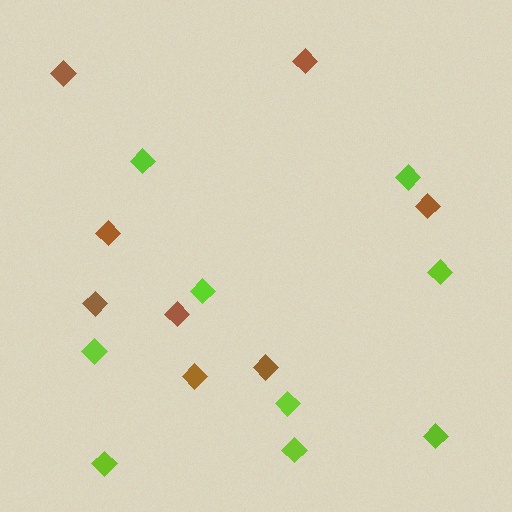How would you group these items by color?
There are 2 groups: one group of brown diamonds (8) and one group of lime diamonds (9).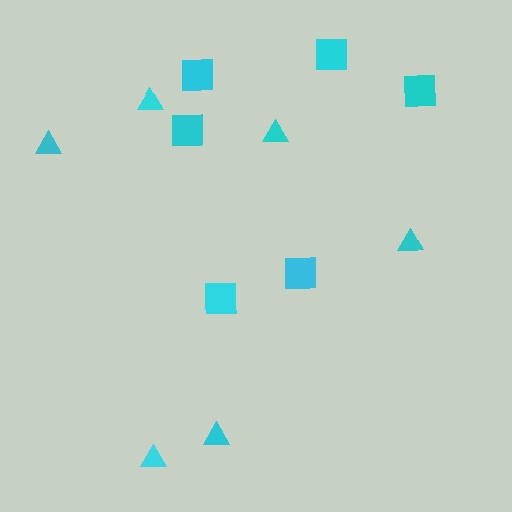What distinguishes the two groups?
There are 2 groups: one group of squares (6) and one group of triangles (6).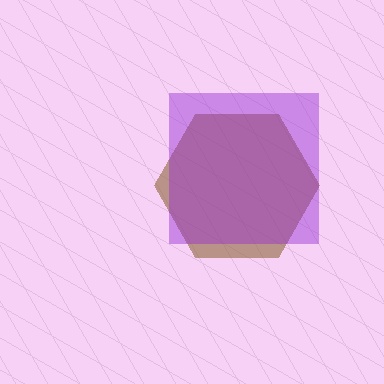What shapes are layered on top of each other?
The layered shapes are: a brown hexagon, a purple square.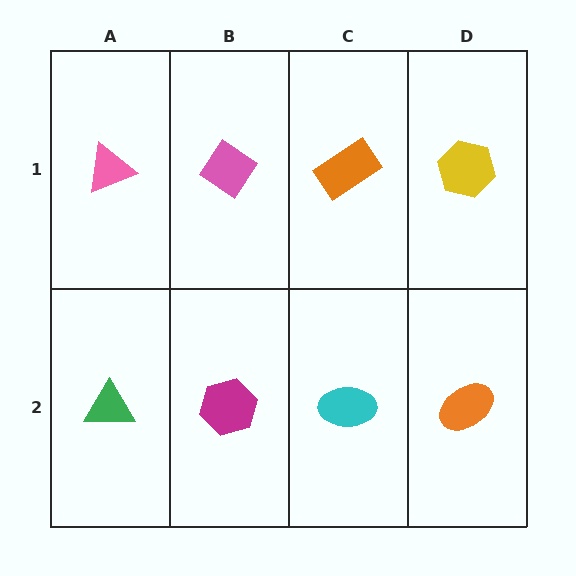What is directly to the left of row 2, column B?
A green triangle.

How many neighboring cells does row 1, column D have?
2.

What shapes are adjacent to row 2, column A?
A pink triangle (row 1, column A), a magenta hexagon (row 2, column B).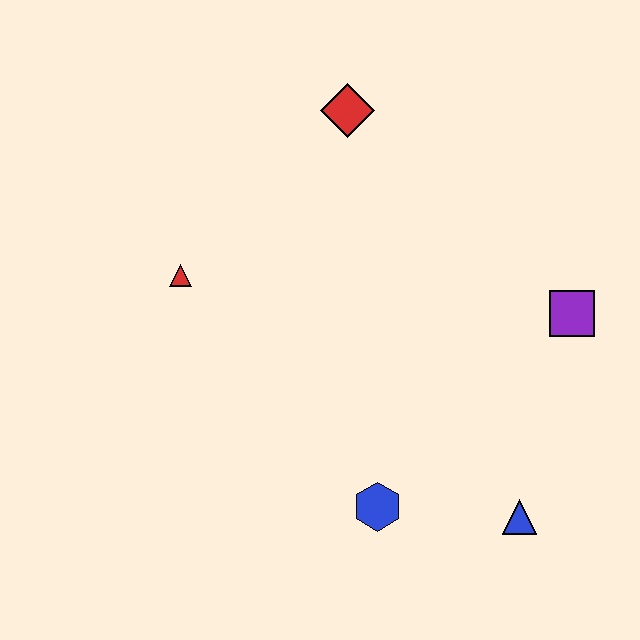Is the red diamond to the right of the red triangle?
Yes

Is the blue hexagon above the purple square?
No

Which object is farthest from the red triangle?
The blue triangle is farthest from the red triangle.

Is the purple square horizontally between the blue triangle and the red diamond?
No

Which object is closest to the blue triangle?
The blue hexagon is closest to the blue triangle.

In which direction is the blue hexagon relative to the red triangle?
The blue hexagon is below the red triangle.